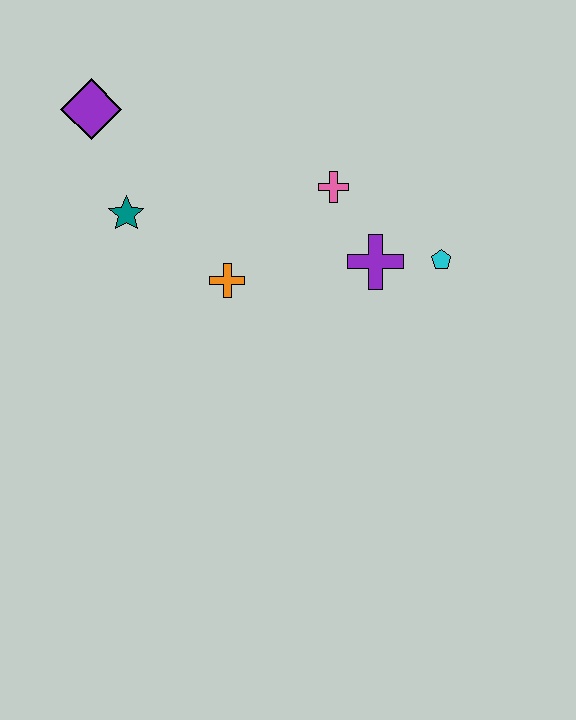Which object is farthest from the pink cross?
The purple diamond is farthest from the pink cross.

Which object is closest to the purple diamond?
The teal star is closest to the purple diamond.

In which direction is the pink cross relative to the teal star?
The pink cross is to the right of the teal star.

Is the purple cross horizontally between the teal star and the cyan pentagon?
Yes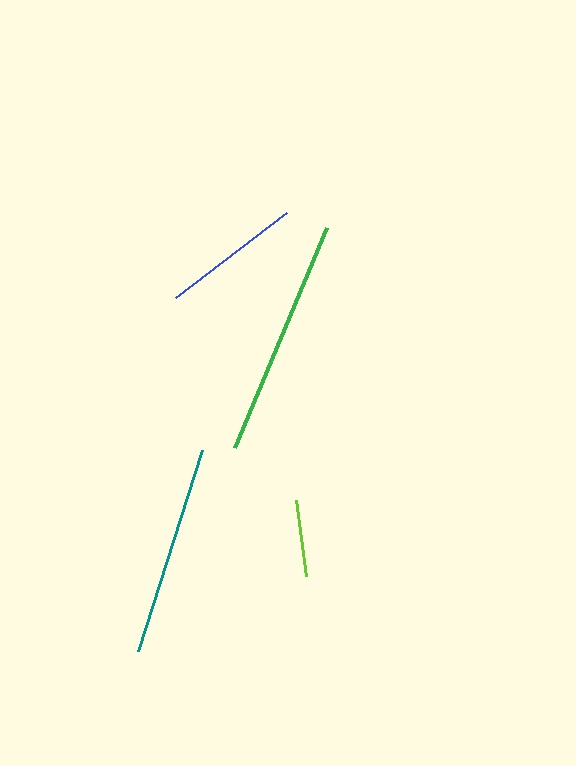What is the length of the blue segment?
The blue segment is approximately 140 pixels long.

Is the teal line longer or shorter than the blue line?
The teal line is longer than the blue line.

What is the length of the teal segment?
The teal segment is approximately 211 pixels long.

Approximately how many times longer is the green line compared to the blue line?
The green line is approximately 1.7 times the length of the blue line.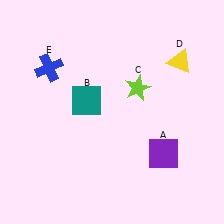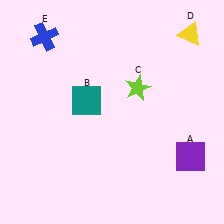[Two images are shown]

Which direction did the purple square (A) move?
The purple square (A) moved right.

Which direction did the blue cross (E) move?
The blue cross (E) moved up.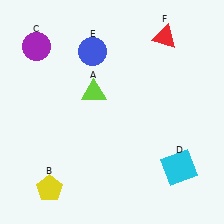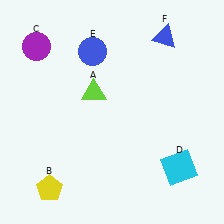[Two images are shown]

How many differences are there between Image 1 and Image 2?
There is 1 difference between the two images.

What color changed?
The triangle (F) changed from red in Image 1 to blue in Image 2.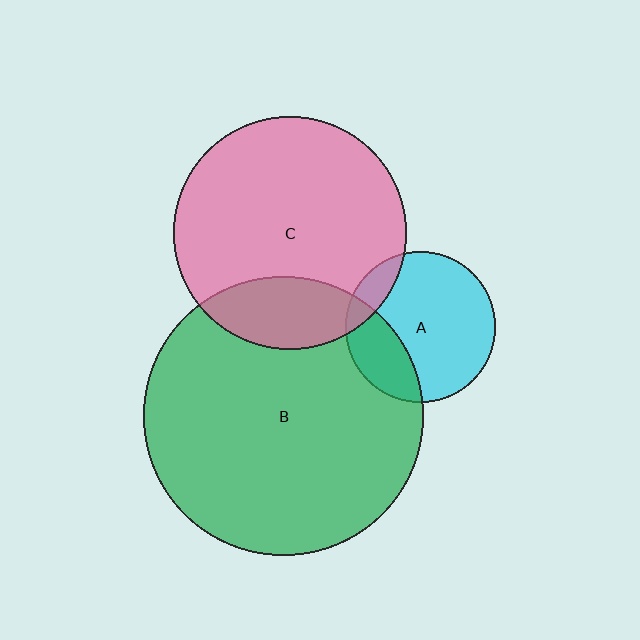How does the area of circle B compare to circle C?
Approximately 1.4 times.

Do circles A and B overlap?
Yes.